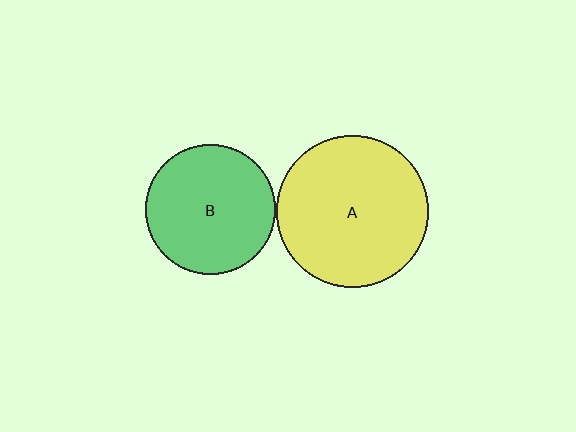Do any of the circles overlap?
No, none of the circles overlap.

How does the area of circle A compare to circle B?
Approximately 1.4 times.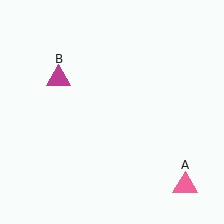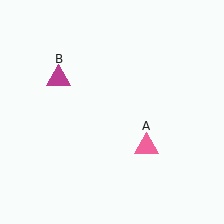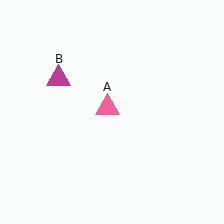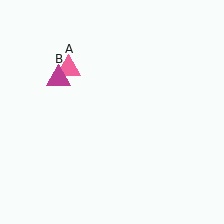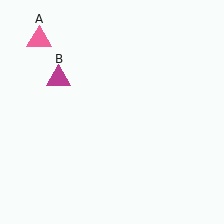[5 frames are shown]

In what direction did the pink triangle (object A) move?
The pink triangle (object A) moved up and to the left.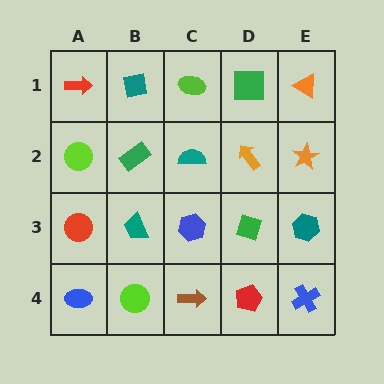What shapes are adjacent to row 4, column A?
A red circle (row 3, column A), a lime circle (row 4, column B).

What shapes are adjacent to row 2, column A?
A red arrow (row 1, column A), a red circle (row 3, column A), a green rectangle (row 2, column B).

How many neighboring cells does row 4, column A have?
2.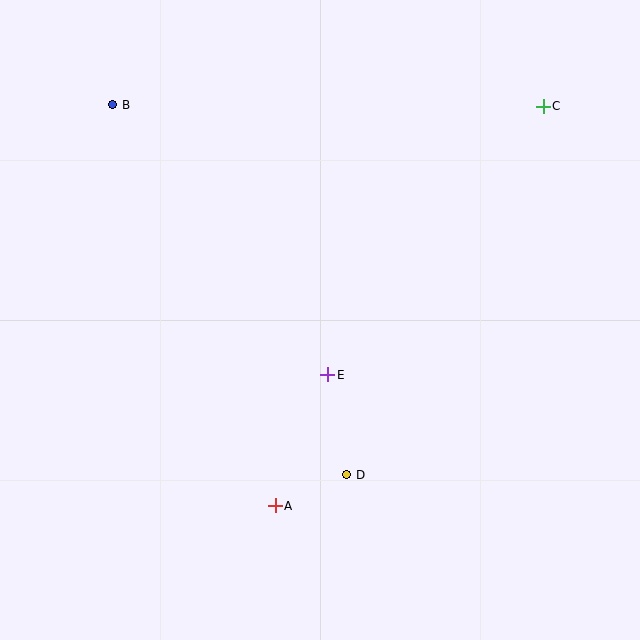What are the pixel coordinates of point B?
Point B is at (113, 105).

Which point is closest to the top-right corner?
Point C is closest to the top-right corner.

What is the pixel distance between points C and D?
The distance between C and D is 418 pixels.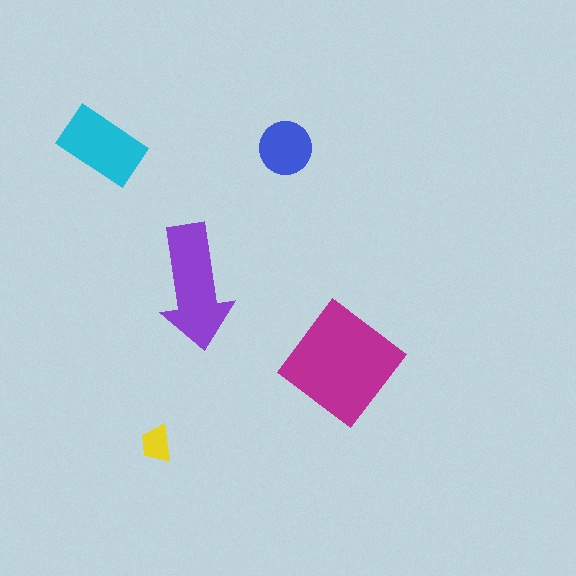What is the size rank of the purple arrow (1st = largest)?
2nd.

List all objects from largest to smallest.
The magenta diamond, the purple arrow, the cyan rectangle, the blue circle, the yellow trapezoid.